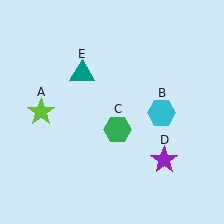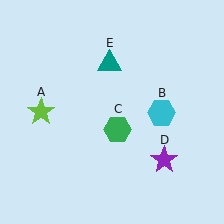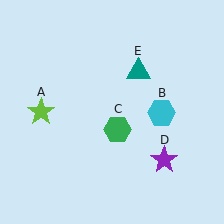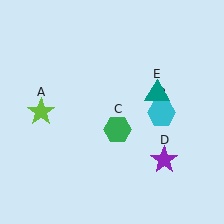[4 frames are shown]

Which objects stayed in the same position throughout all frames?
Lime star (object A) and cyan hexagon (object B) and green hexagon (object C) and purple star (object D) remained stationary.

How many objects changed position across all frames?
1 object changed position: teal triangle (object E).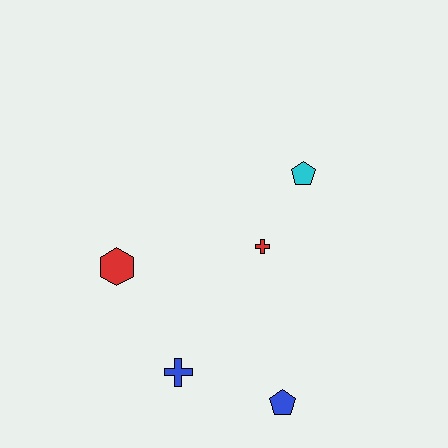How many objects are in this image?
There are 5 objects.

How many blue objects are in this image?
There are 2 blue objects.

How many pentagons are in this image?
There are 2 pentagons.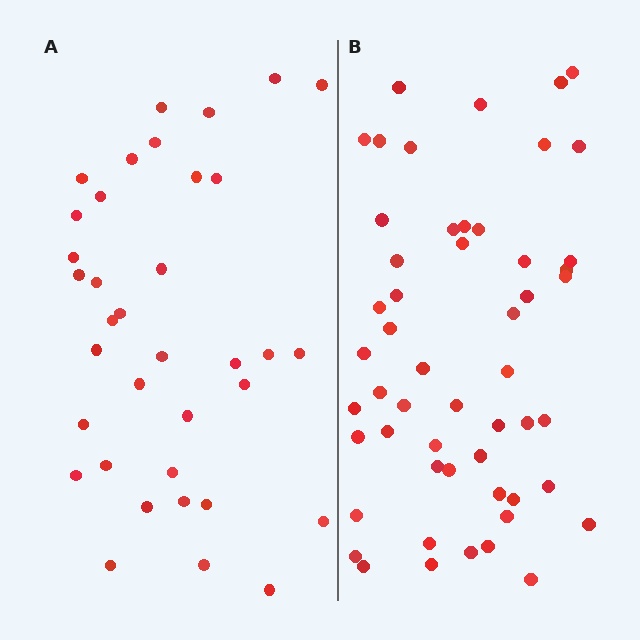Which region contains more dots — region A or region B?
Region B (the right region) has more dots.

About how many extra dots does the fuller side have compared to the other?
Region B has approximately 15 more dots than region A.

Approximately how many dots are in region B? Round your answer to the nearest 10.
About 50 dots. (The exact count is 53, which rounds to 50.)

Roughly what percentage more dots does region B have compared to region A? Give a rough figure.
About 45% more.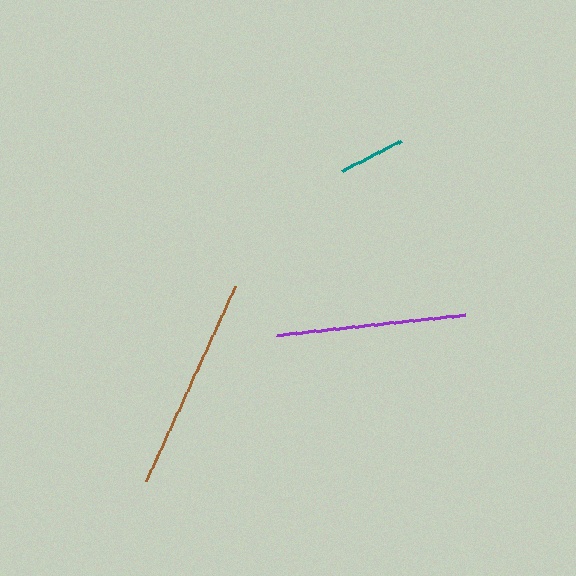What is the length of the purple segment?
The purple segment is approximately 189 pixels long.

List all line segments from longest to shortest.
From longest to shortest: brown, purple, teal.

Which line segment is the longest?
The brown line is the longest at approximately 214 pixels.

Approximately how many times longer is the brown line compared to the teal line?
The brown line is approximately 3.3 times the length of the teal line.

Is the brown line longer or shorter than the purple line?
The brown line is longer than the purple line.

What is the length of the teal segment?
The teal segment is approximately 66 pixels long.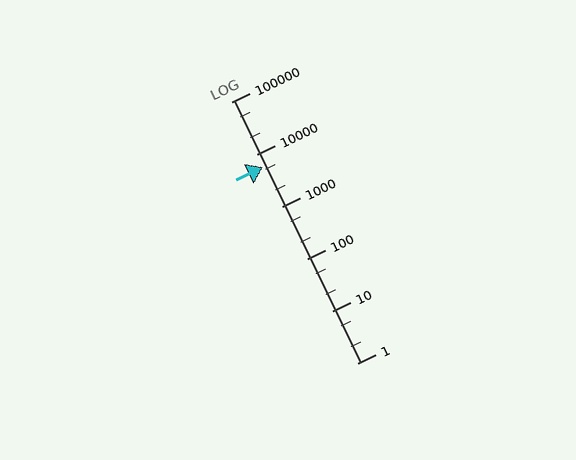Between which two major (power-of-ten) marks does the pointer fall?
The pointer is between 1000 and 10000.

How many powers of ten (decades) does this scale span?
The scale spans 5 decades, from 1 to 100000.